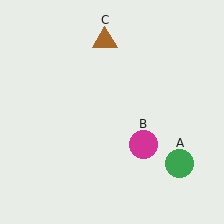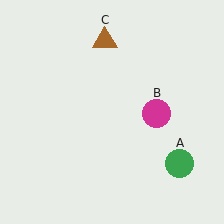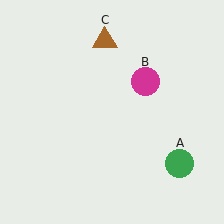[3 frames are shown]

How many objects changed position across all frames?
1 object changed position: magenta circle (object B).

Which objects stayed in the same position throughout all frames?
Green circle (object A) and brown triangle (object C) remained stationary.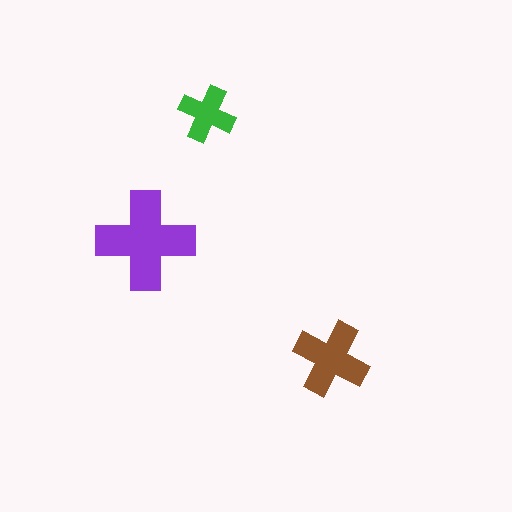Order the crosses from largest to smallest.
the purple one, the brown one, the green one.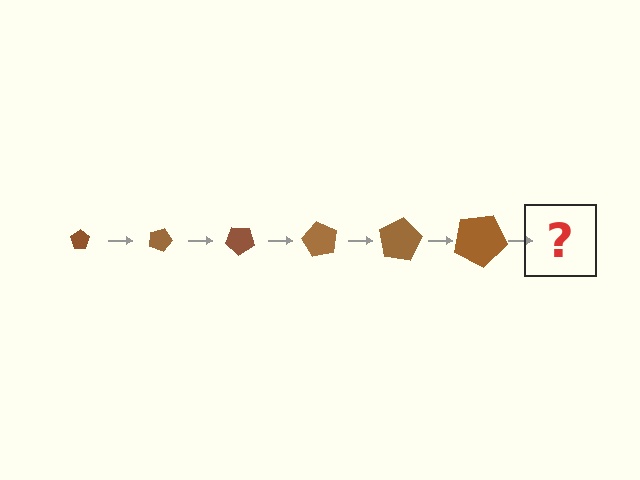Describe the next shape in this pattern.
It should be a pentagon, larger than the previous one and rotated 120 degrees from the start.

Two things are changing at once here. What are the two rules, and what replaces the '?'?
The two rules are that the pentagon grows larger each step and it rotates 20 degrees each step. The '?' should be a pentagon, larger than the previous one and rotated 120 degrees from the start.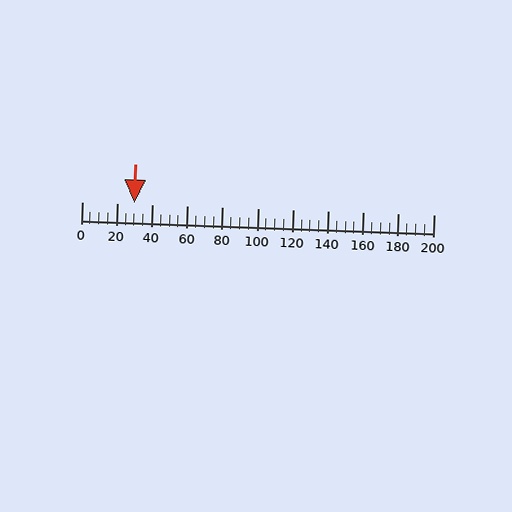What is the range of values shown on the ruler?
The ruler shows values from 0 to 200.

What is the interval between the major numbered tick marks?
The major tick marks are spaced 20 units apart.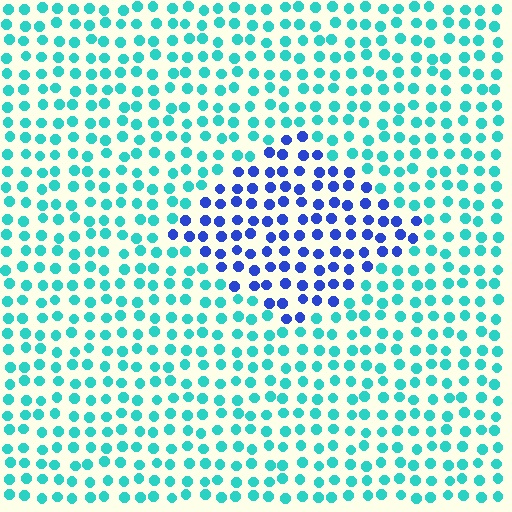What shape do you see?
I see a diamond.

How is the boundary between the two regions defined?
The boundary is defined purely by a slight shift in hue (about 56 degrees). Spacing, size, and orientation are identical on both sides.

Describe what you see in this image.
The image is filled with small cyan elements in a uniform arrangement. A diamond-shaped region is visible where the elements are tinted to a slightly different hue, forming a subtle color boundary.